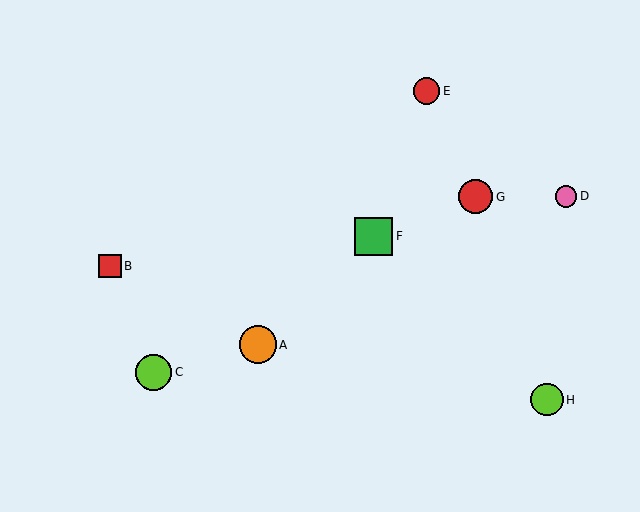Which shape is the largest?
The green square (labeled F) is the largest.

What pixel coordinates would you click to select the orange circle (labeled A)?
Click at (258, 345) to select the orange circle A.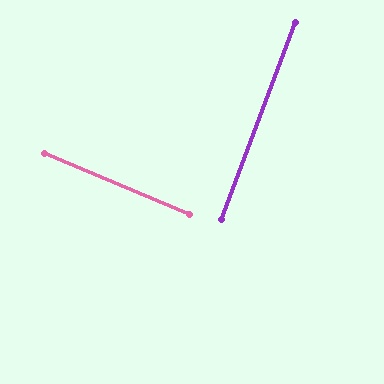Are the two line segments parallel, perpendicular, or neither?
Perpendicular — they meet at approximately 88°.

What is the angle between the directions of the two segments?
Approximately 88 degrees.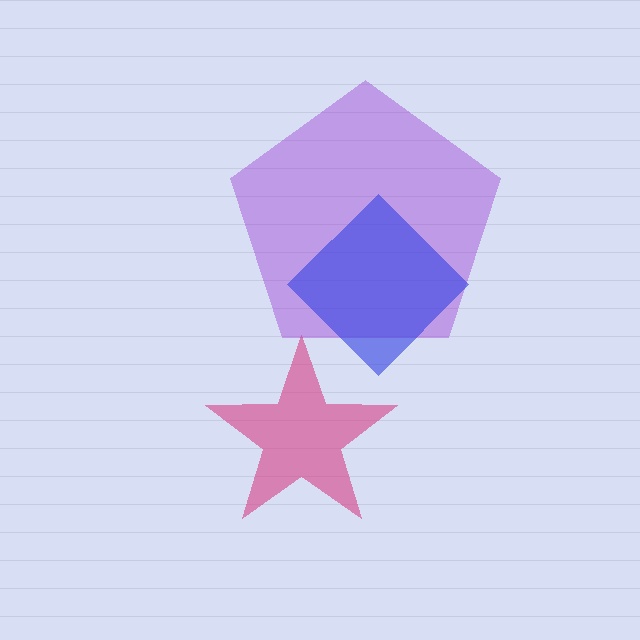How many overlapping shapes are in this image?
There are 3 overlapping shapes in the image.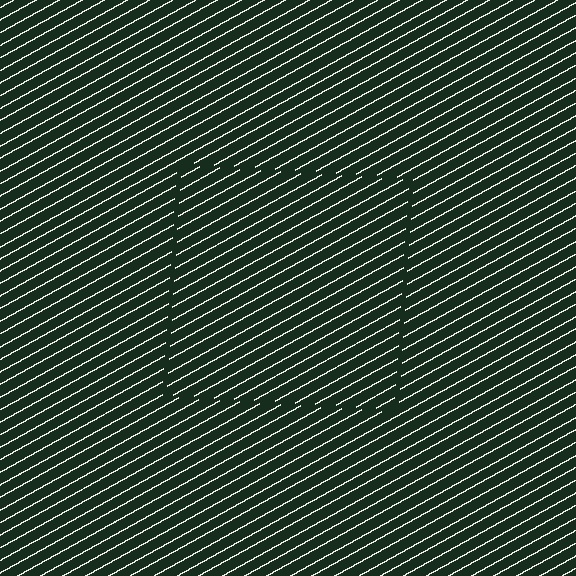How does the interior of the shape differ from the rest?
The interior of the shape contains the same grating, shifted by half a period — the contour is defined by the phase discontinuity where line-ends from the inner and outer gratings abut.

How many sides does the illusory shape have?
4 sides — the line-ends trace a square.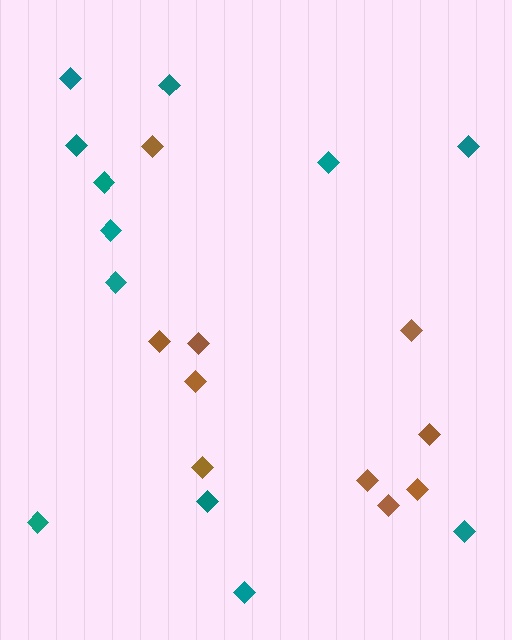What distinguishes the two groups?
There are 2 groups: one group of teal diamonds (12) and one group of brown diamonds (10).